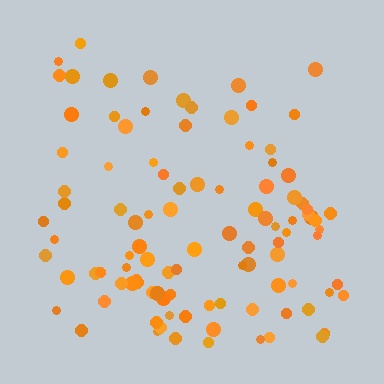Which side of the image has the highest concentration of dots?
The bottom.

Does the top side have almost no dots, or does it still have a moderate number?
Still a moderate number, just noticeably fewer than the bottom.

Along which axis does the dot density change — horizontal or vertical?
Vertical.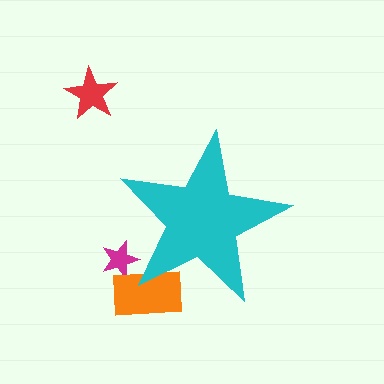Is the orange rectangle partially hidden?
Yes, the orange rectangle is partially hidden behind the cyan star.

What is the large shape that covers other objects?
A cyan star.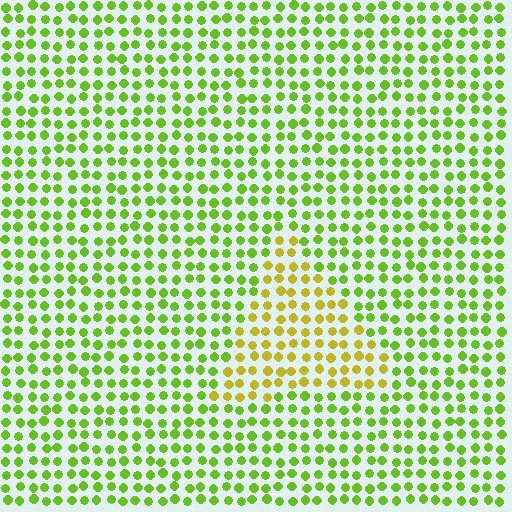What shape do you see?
I see a triangle.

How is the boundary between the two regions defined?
The boundary is defined purely by a slight shift in hue (about 37 degrees). Spacing, size, and orientation are identical on both sides.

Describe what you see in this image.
The image is filled with small lime elements in a uniform arrangement. A triangle-shaped region is visible where the elements are tinted to a slightly different hue, forming a subtle color boundary.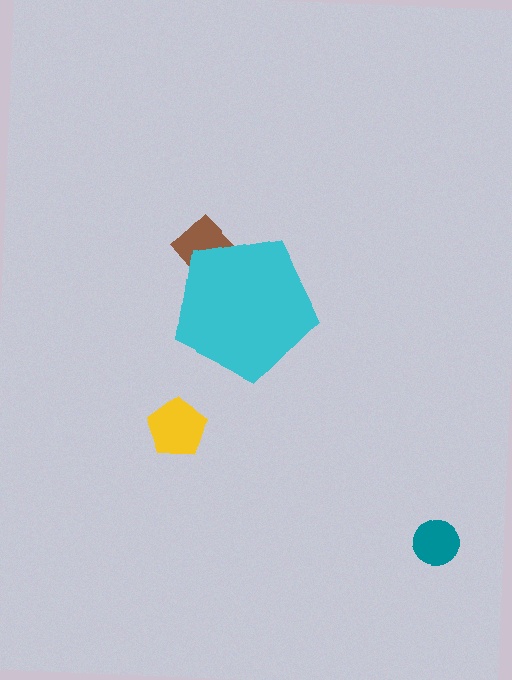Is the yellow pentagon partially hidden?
No, the yellow pentagon is fully visible.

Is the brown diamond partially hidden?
Yes, the brown diamond is partially hidden behind the cyan pentagon.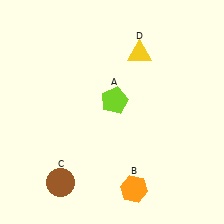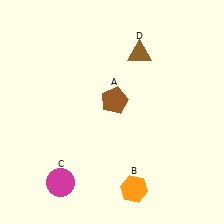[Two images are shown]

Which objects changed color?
A changed from lime to brown. C changed from brown to magenta. D changed from yellow to brown.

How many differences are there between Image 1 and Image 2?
There are 3 differences between the two images.